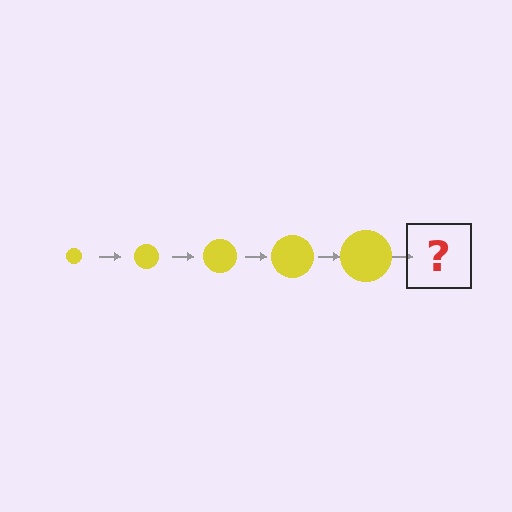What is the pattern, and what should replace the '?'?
The pattern is that the circle gets progressively larger each step. The '?' should be a yellow circle, larger than the previous one.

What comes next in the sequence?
The next element should be a yellow circle, larger than the previous one.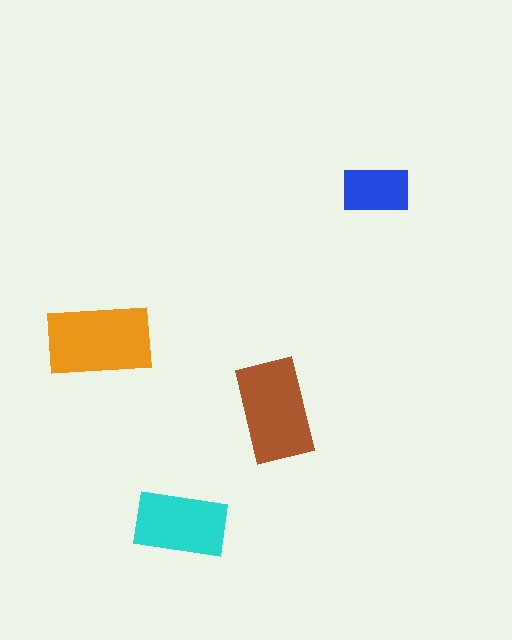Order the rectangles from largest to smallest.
the orange one, the brown one, the cyan one, the blue one.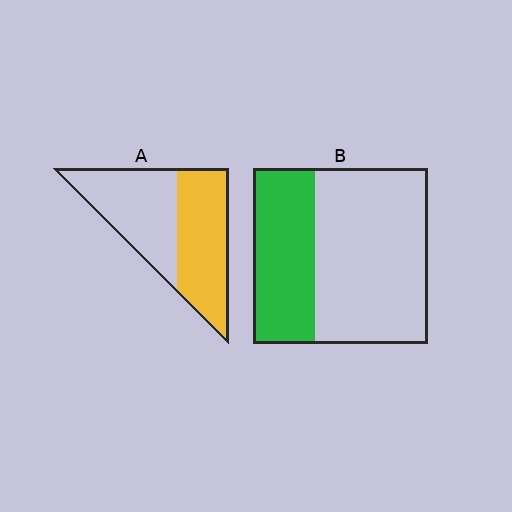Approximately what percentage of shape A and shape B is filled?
A is approximately 50% and B is approximately 35%.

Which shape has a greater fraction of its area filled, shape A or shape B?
Shape A.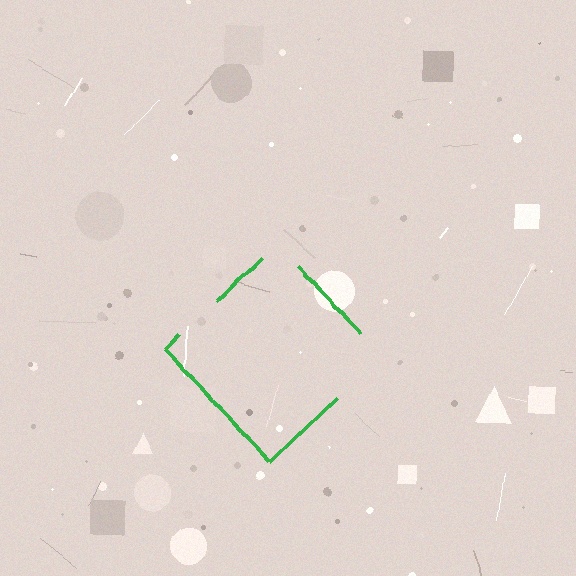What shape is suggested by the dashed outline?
The dashed outline suggests a diamond.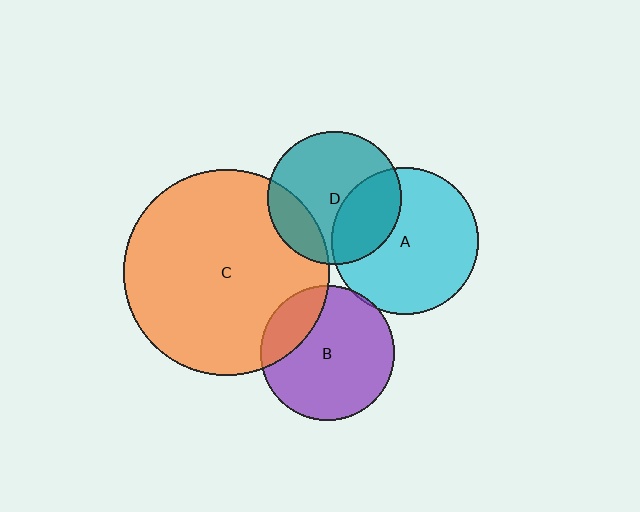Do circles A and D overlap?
Yes.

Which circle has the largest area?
Circle C (orange).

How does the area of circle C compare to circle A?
Approximately 2.0 times.